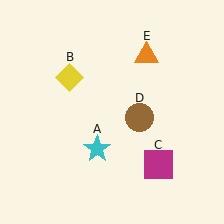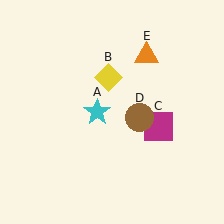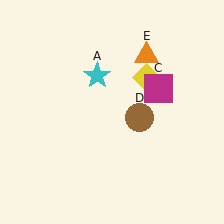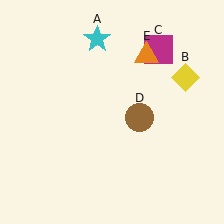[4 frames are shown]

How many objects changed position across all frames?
3 objects changed position: cyan star (object A), yellow diamond (object B), magenta square (object C).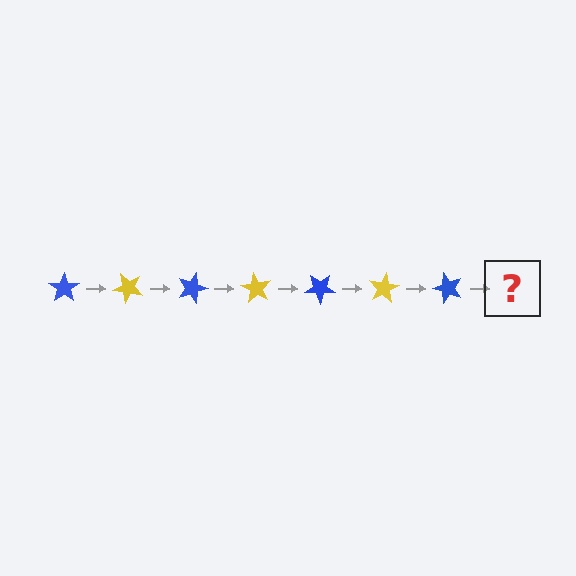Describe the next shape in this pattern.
It should be a yellow star, rotated 315 degrees from the start.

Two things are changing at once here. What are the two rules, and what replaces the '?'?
The two rules are that it rotates 45 degrees each step and the color cycles through blue and yellow. The '?' should be a yellow star, rotated 315 degrees from the start.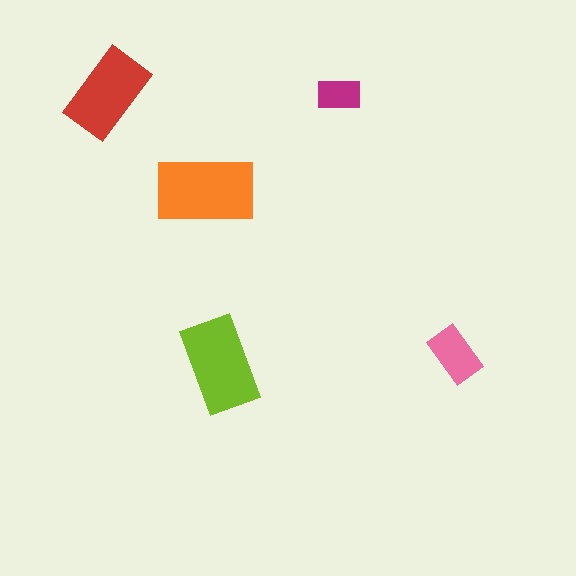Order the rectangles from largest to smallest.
the orange one, the lime one, the red one, the pink one, the magenta one.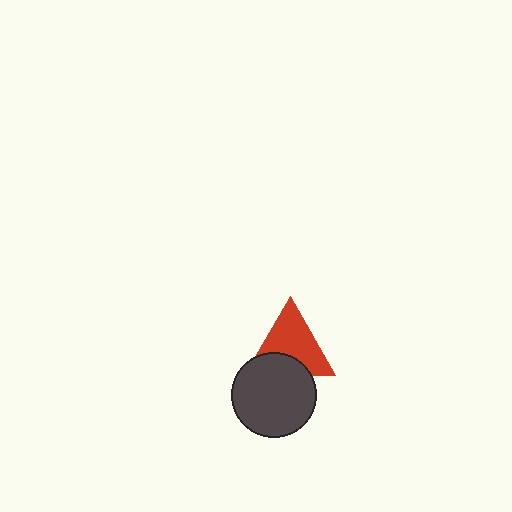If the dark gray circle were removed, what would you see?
You would see the complete red triangle.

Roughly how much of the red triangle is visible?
Most of it is visible (roughly 68%).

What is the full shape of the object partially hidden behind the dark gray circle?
The partially hidden object is a red triangle.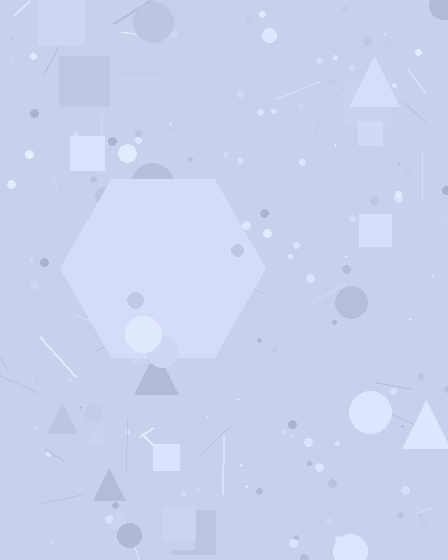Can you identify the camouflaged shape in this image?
The camouflaged shape is a hexagon.